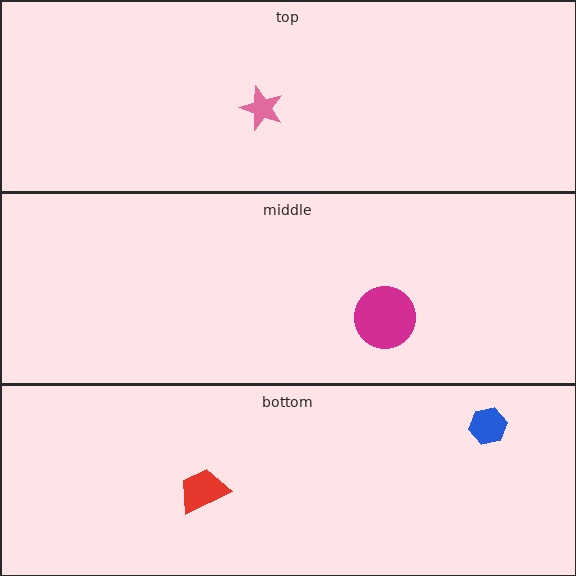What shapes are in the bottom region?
The blue hexagon, the red trapezoid.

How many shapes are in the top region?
1.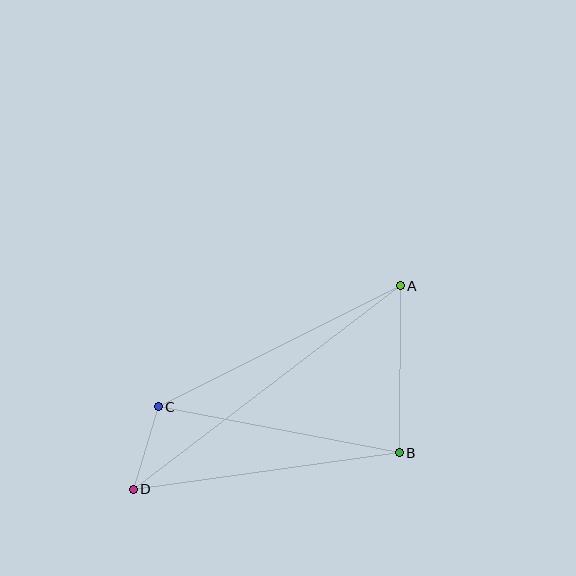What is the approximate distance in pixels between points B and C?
The distance between B and C is approximately 245 pixels.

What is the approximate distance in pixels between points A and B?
The distance between A and B is approximately 167 pixels.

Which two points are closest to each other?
Points C and D are closest to each other.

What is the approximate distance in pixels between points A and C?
The distance between A and C is approximately 271 pixels.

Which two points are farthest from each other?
Points A and D are farthest from each other.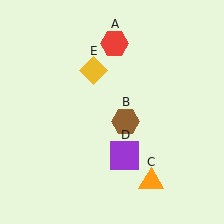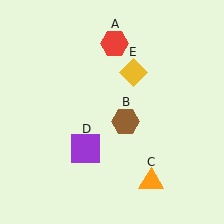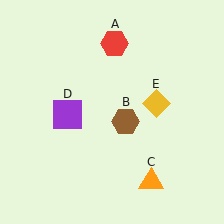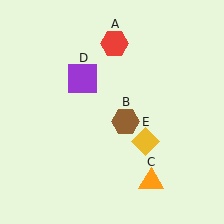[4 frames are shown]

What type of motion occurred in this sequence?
The purple square (object D), yellow diamond (object E) rotated clockwise around the center of the scene.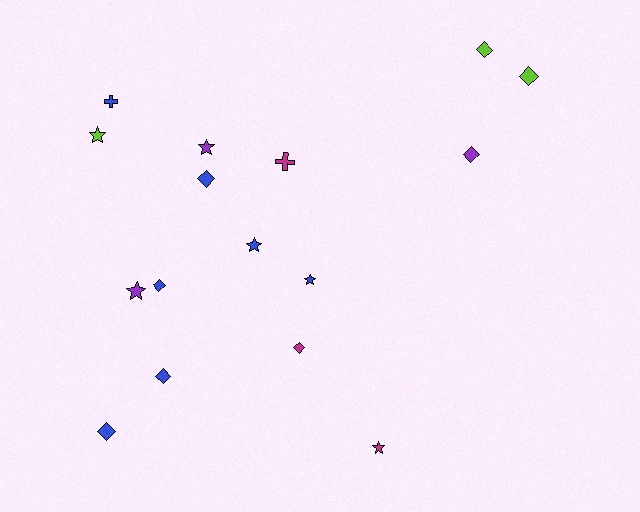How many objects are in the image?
There are 16 objects.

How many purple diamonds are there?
There is 1 purple diamond.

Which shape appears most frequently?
Diamond, with 8 objects.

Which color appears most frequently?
Blue, with 7 objects.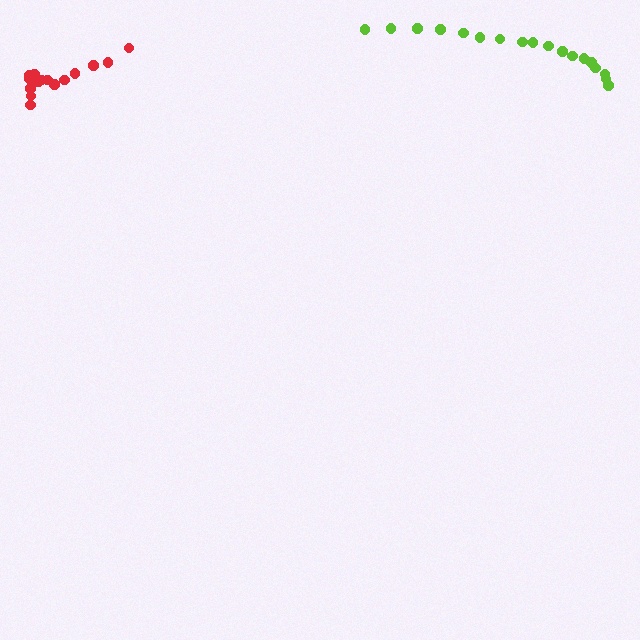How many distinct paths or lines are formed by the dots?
There are 2 distinct paths.